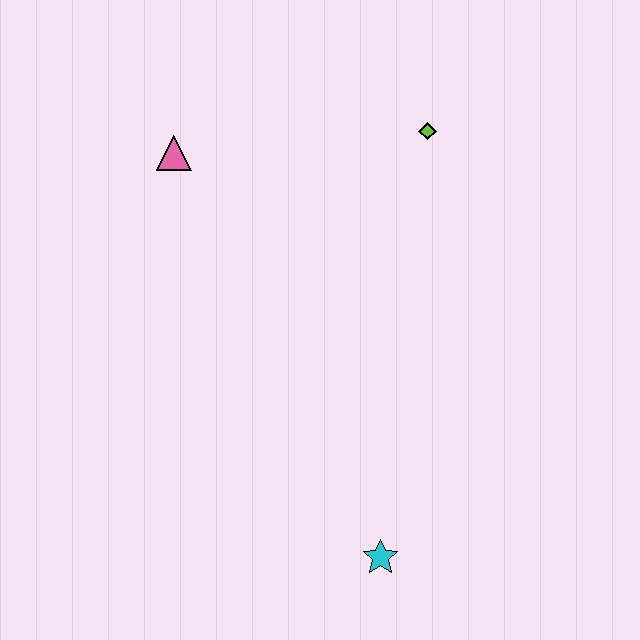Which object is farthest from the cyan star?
The pink triangle is farthest from the cyan star.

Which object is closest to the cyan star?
The lime diamond is closest to the cyan star.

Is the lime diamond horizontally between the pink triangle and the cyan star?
No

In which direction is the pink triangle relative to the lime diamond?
The pink triangle is to the left of the lime diamond.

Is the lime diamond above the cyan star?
Yes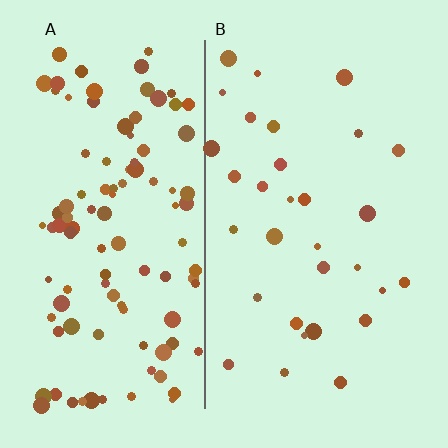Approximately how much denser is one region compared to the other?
Approximately 3.4× — region A over region B.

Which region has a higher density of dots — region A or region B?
A (the left).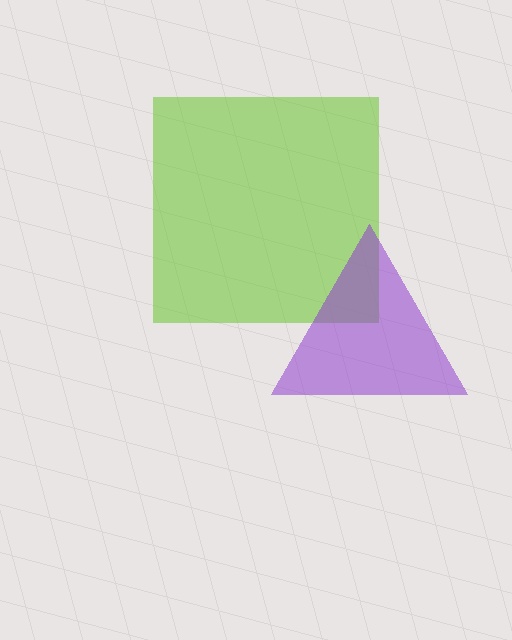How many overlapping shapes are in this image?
There are 2 overlapping shapes in the image.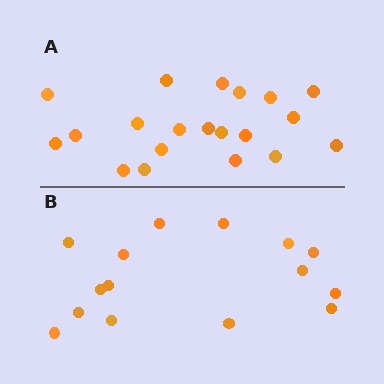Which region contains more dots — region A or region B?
Region A (the top region) has more dots.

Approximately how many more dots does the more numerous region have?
Region A has about 5 more dots than region B.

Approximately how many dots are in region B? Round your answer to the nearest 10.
About 20 dots. (The exact count is 15, which rounds to 20.)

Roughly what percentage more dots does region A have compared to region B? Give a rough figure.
About 35% more.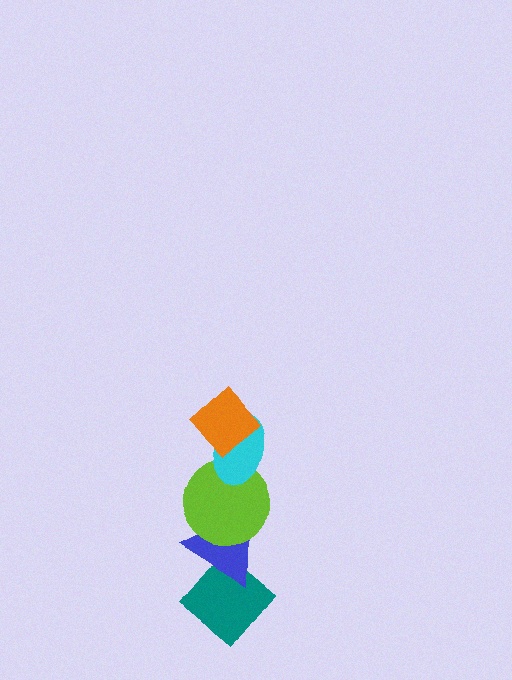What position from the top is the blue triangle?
The blue triangle is 4th from the top.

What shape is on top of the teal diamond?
The blue triangle is on top of the teal diamond.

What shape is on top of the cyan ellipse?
The orange diamond is on top of the cyan ellipse.